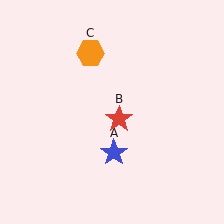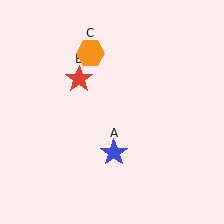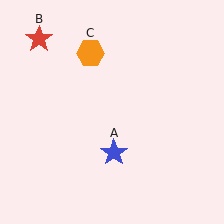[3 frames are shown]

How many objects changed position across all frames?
1 object changed position: red star (object B).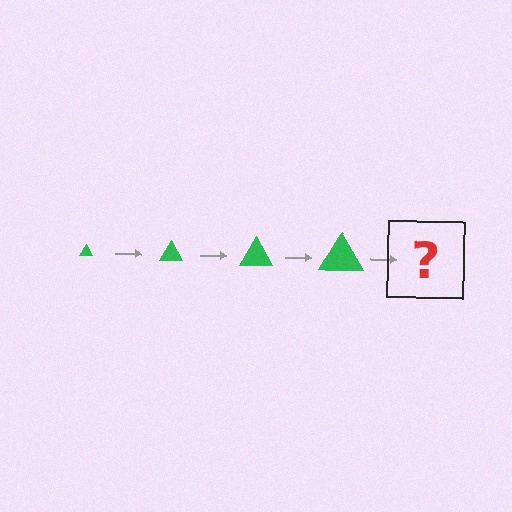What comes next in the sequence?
The next element should be a green triangle, larger than the previous one.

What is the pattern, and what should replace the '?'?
The pattern is that the triangle gets progressively larger each step. The '?' should be a green triangle, larger than the previous one.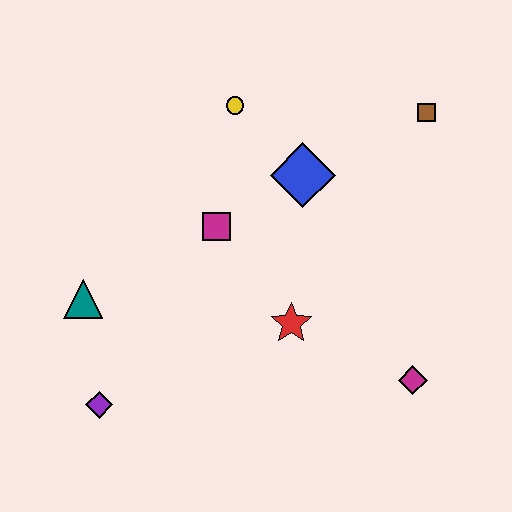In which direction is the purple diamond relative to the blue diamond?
The purple diamond is below the blue diamond.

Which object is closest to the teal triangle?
The purple diamond is closest to the teal triangle.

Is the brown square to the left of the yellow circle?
No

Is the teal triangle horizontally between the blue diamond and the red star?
No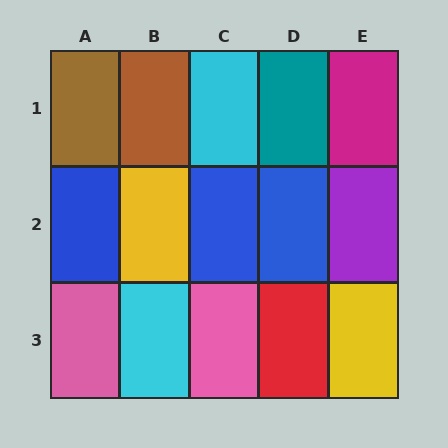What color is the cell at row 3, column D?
Red.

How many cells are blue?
3 cells are blue.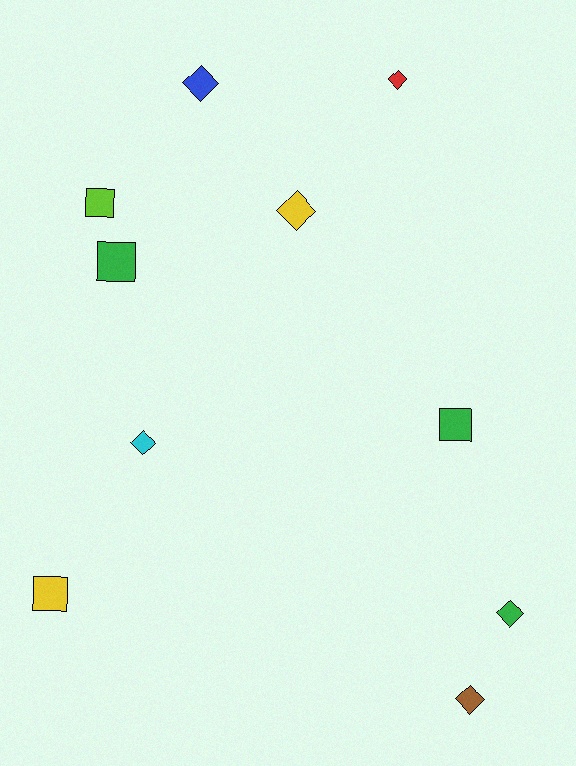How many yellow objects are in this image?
There are 2 yellow objects.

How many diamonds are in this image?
There are 6 diamonds.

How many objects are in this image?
There are 10 objects.